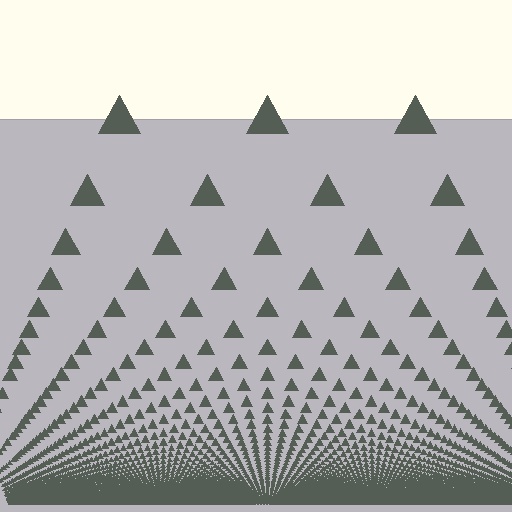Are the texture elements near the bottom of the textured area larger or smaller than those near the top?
Smaller. The gradient is inverted — elements near the bottom are smaller and denser.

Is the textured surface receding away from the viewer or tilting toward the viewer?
The surface appears to tilt toward the viewer. Texture elements get larger and sparser toward the top.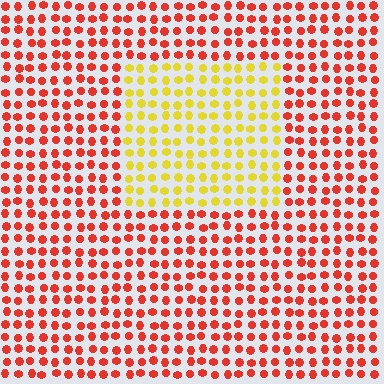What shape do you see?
I see a rectangle.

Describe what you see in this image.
The image is filled with small red elements in a uniform arrangement. A rectangle-shaped region is visible where the elements are tinted to a slightly different hue, forming a subtle color boundary.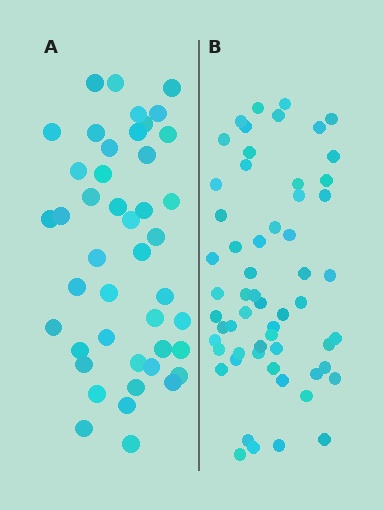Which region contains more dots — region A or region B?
Region B (the right region) has more dots.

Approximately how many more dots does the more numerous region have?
Region B has approximately 15 more dots than region A.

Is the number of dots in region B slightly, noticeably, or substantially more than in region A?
Region B has noticeably more, but not dramatically so. The ratio is roughly 1.3 to 1.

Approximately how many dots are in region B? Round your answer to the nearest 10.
About 60 dots. (The exact count is 58, which rounds to 60.)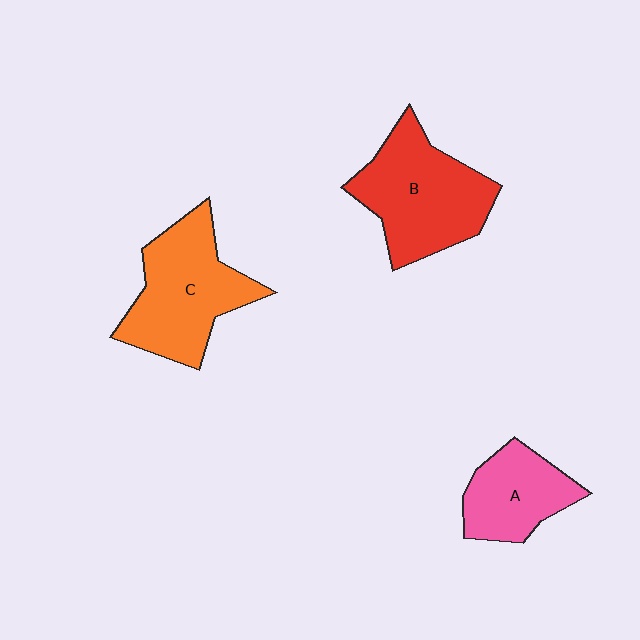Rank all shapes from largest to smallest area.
From largest to smallest: B (red), C (orange), A (pink).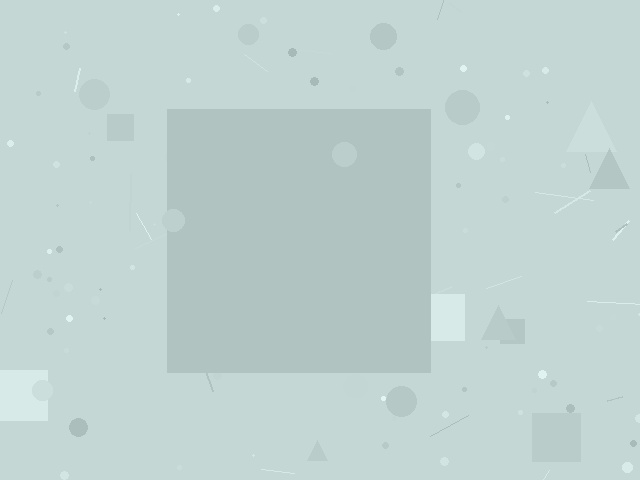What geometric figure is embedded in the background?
A square is embedded in the background.